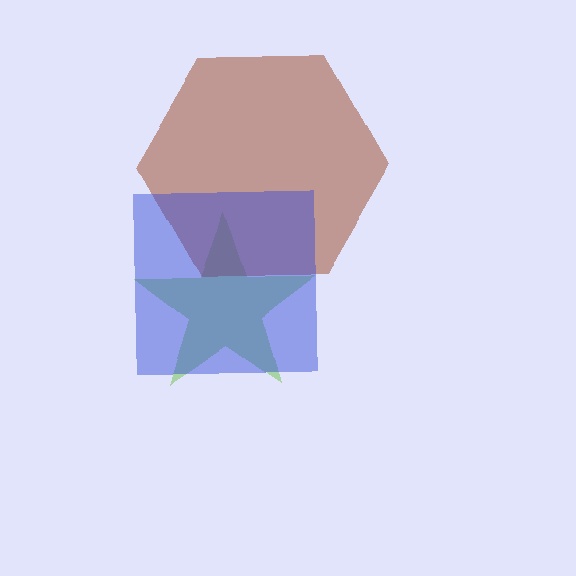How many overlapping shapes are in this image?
There are 3 overlapping shapes in the image.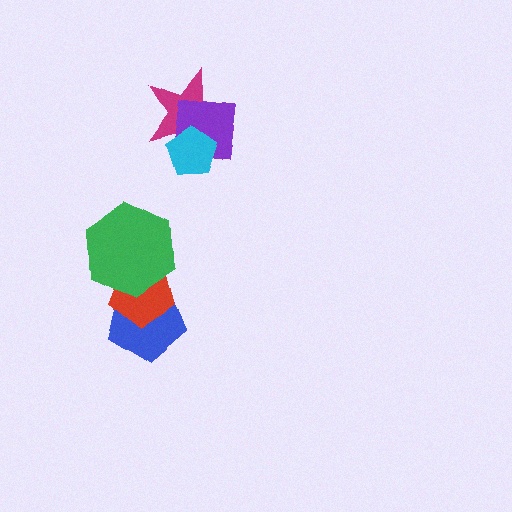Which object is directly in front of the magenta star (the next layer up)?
The purple square is directly in front of the magenta star.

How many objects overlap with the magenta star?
2 objects overlap with the magenta star.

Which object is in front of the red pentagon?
The green hexagon is in front of the red pentagon.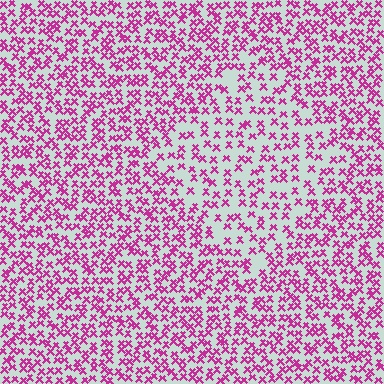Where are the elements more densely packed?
The elements are more densely packed outside the diamond boundary.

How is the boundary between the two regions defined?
The boundary is defined by a change in element density (approximately 1.7x ratio). All elements are the same color, size, and shape.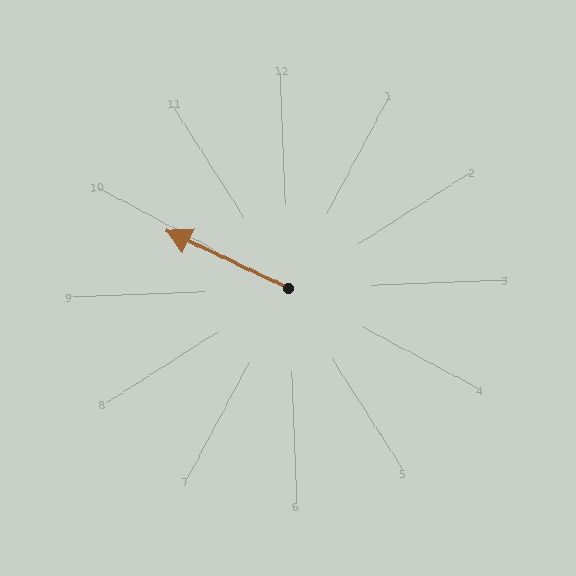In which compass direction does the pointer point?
Northwest.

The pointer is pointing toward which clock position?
Roughly 10 o'clock.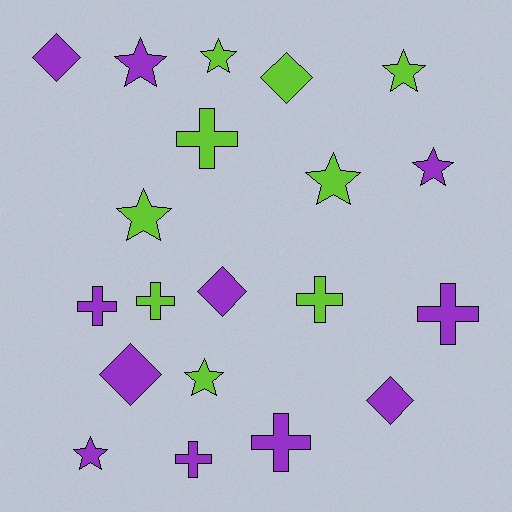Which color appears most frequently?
Purple, with 11 objects.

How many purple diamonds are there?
There are 4 purple diamonds.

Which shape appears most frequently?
Star, with 8 objects.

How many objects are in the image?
There are 20 objects.